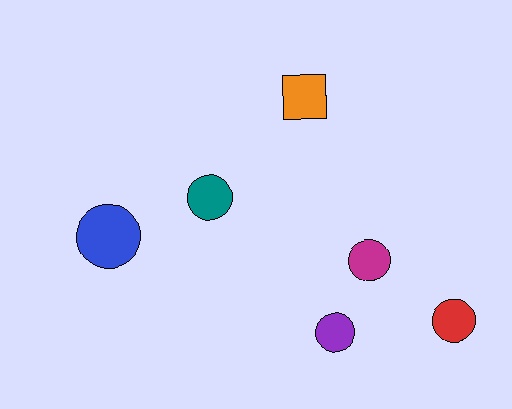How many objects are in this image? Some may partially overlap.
There are 6 objects.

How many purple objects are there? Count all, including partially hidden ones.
There is 1 purple object.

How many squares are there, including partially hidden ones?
There is 1 square.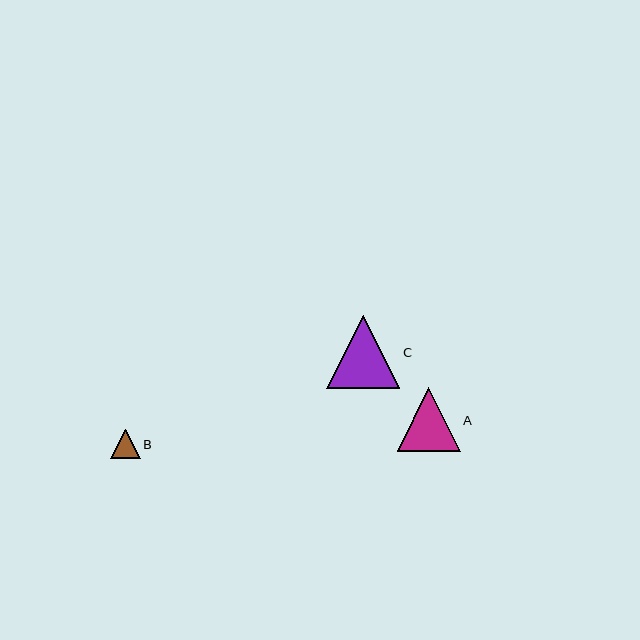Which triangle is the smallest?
Triangle B is the smallest with a size of approximately 30 pixels.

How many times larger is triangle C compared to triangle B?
Triangle C is approximately 2.5 times the size of triangle B.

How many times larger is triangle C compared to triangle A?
Triangle C is approximately 1.2 times the size of triangle A.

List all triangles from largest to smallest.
From largest to smallest: C, A, B.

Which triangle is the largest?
Triangle C is the largest with a size of approximately 73 pixels.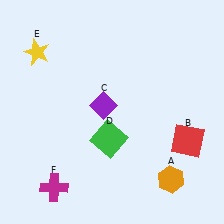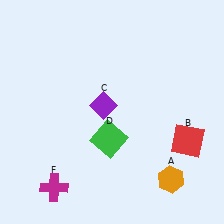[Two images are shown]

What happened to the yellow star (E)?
The yellow star (E) was removed in Image 2. It was in the top-left area of Image 1.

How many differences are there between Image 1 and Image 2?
There is 1 difference between the two images.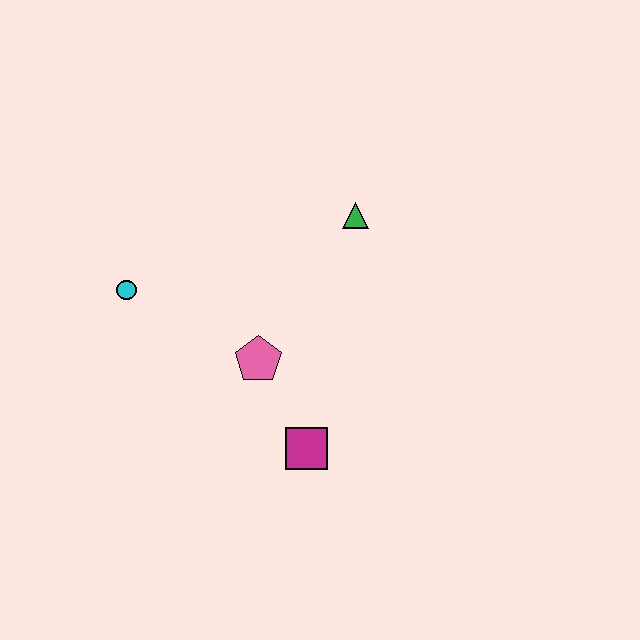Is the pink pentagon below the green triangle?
Yes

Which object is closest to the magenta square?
The pink pentagon is closest to the magenta square.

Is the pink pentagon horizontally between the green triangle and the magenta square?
No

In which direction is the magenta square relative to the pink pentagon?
The magenta square is below the pink pentagon.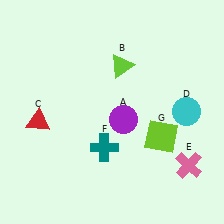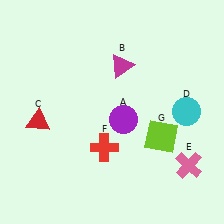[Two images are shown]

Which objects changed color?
B changed from lime to magenta. F changed from teal to red.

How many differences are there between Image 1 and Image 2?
There are 2 differences between the two images.